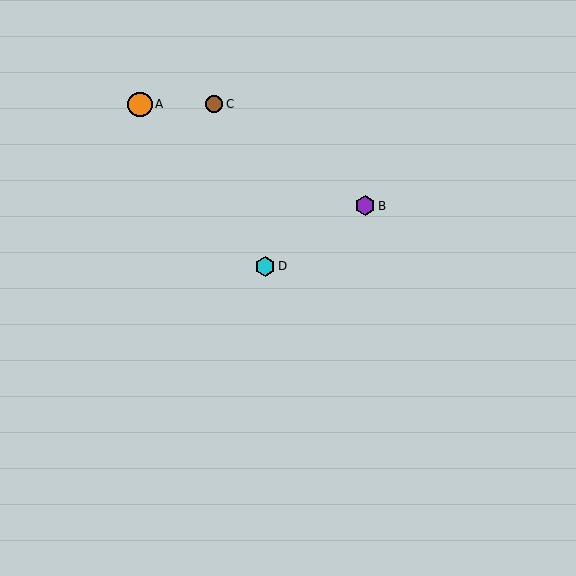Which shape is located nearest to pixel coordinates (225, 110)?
The brown circle (labeled C) at (214, 104) is nearest to that location.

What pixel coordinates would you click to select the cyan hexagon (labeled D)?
Click at (265, 266) to select the cyan hexagon D.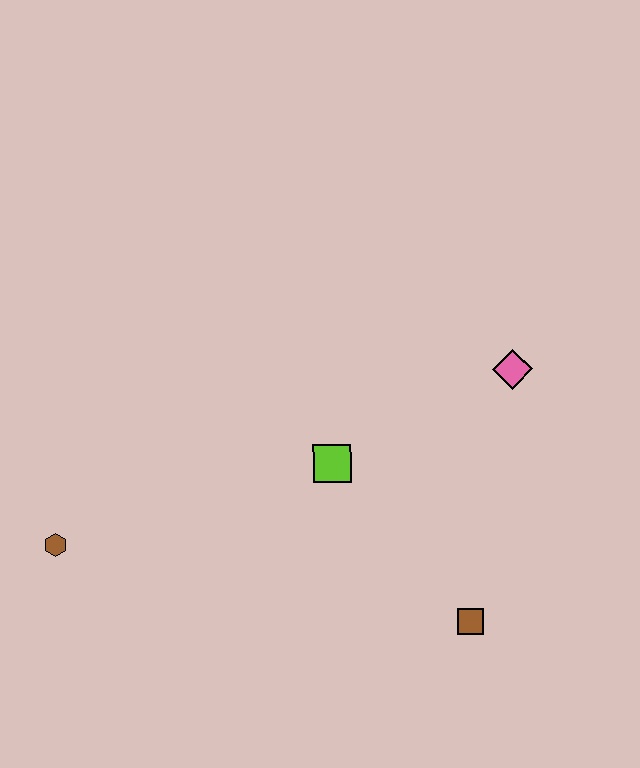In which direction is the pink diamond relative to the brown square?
The pink diamond is above the brown square.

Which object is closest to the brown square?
The lime square is closest to the brown square.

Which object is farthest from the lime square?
The brown hexagon is farthest from the lime square.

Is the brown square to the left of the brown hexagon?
No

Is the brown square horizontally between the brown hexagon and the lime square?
No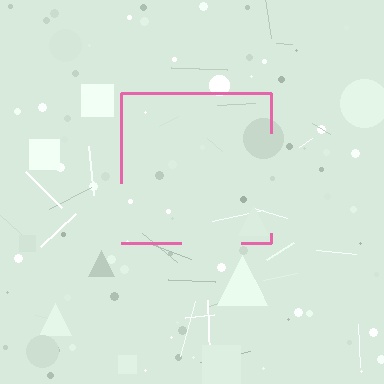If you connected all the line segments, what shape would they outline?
They would outline a square.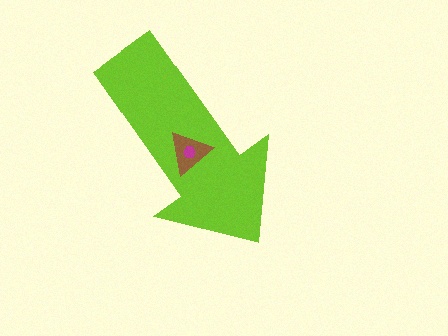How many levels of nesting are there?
3.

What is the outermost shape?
The lime arrow.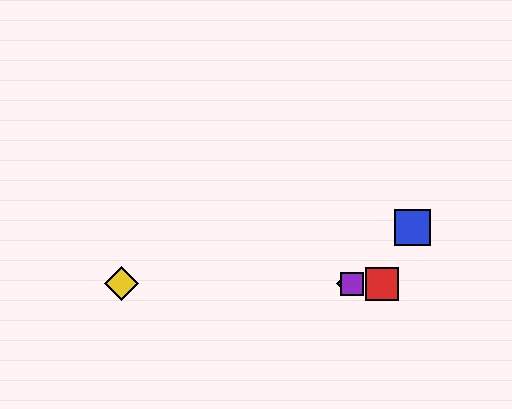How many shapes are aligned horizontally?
4 shapes (the red square, the green diamond, the yellow diamond, the purple square) are aligned horizontally.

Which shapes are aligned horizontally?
The red square, the green diamond, the yellow diamond, the purple square are aligned horizontally.